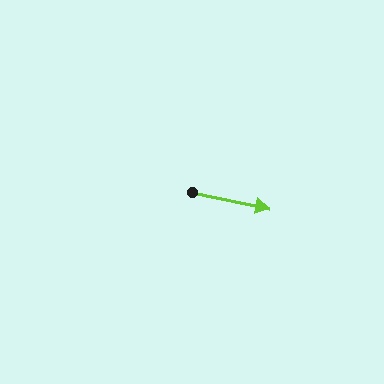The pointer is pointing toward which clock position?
Roughly 3 o'clock.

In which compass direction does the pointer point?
East.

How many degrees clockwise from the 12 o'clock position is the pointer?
Approximately 102 degrees.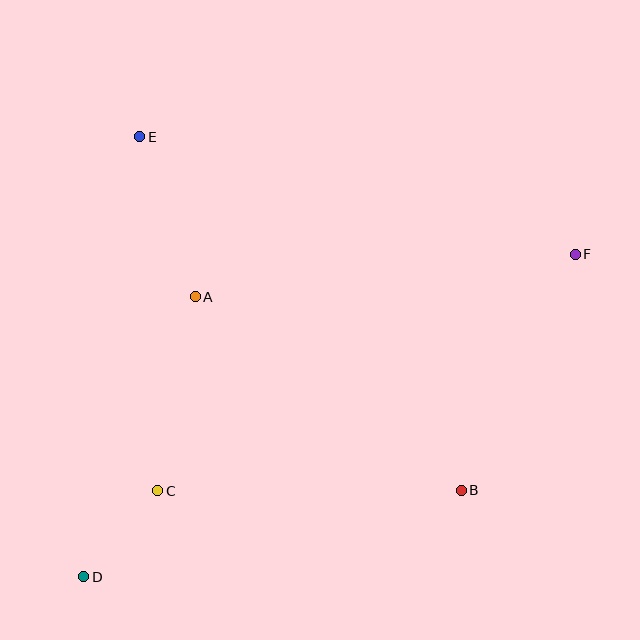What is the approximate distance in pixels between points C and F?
The distance between C and F is approximately 480 pixels.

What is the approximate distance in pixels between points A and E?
The distance between A and E is approximately 169 pixels.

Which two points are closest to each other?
Points C and D are closest to each other.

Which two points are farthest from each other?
Points D and F are farthest from each other.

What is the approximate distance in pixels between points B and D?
The distance between B and D is approximately 387 pixels.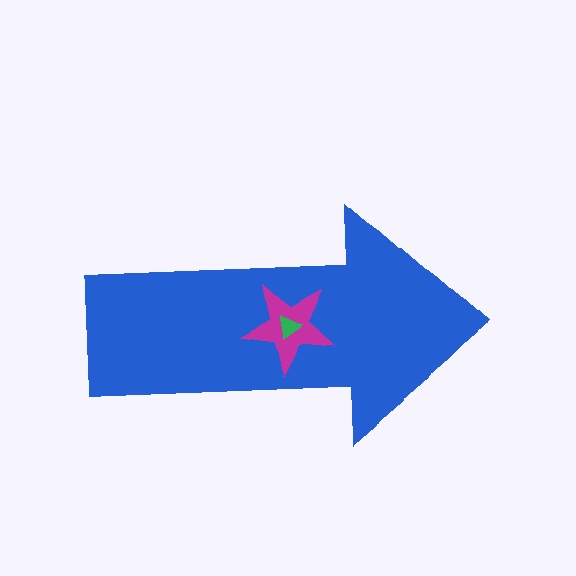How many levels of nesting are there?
3.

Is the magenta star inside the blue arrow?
Yes.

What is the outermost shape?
The blue arrow.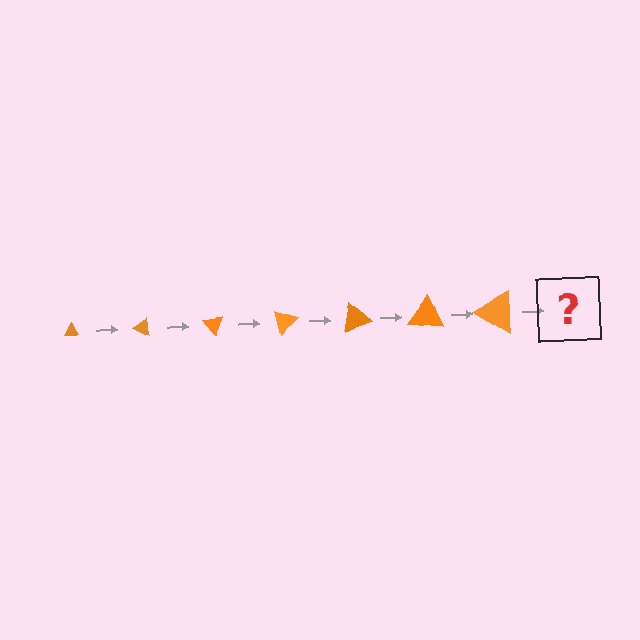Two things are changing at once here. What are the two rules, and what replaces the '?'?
The two rules are that the triangle grows larger each step and it rotates 25 degrees each step. The '?' should be a triangle, larger than the previous one and rotated 175 degrees from the start.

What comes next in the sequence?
The next element should be a triangle, larger than the previous one and rotated 175 degrees from the start.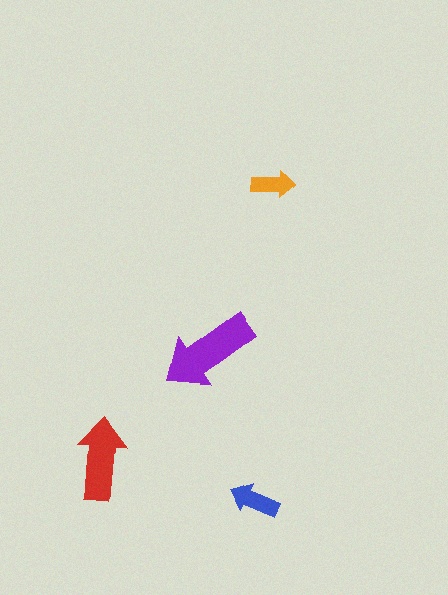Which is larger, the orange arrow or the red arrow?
The red one.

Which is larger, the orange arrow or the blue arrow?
The blue one.